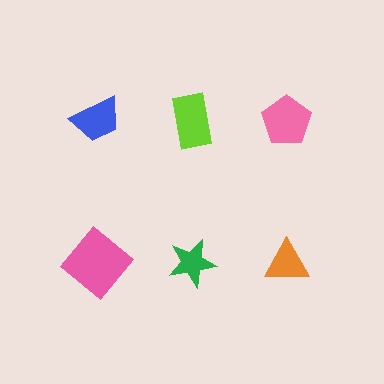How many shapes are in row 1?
3 shapes.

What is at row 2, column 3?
An orange triangle.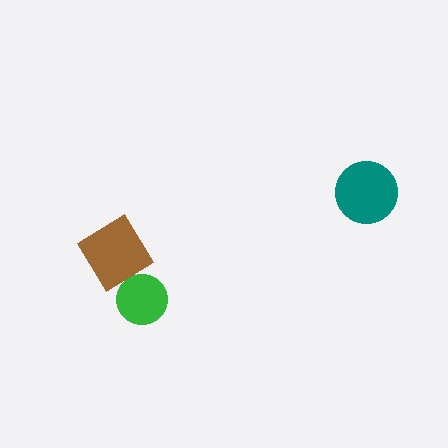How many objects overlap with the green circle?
1 object overlaps with the green circle.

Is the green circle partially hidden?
Yes, it is partially covered by another shape.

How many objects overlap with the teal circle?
0 objects overlap with the teal circle.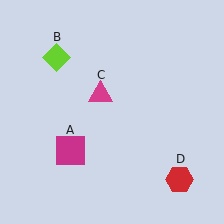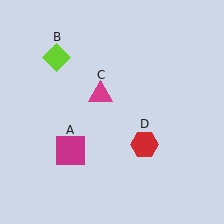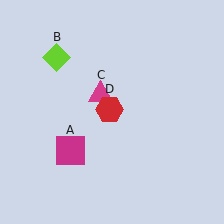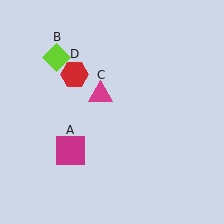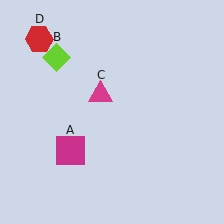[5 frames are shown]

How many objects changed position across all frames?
1 object changed position: red hexagon (object D).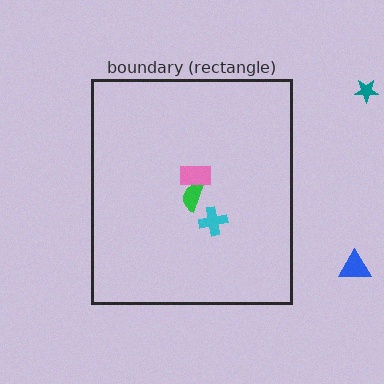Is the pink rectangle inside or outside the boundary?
Inside.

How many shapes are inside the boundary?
3 inside, 2 outside.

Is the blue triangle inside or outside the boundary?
Outside.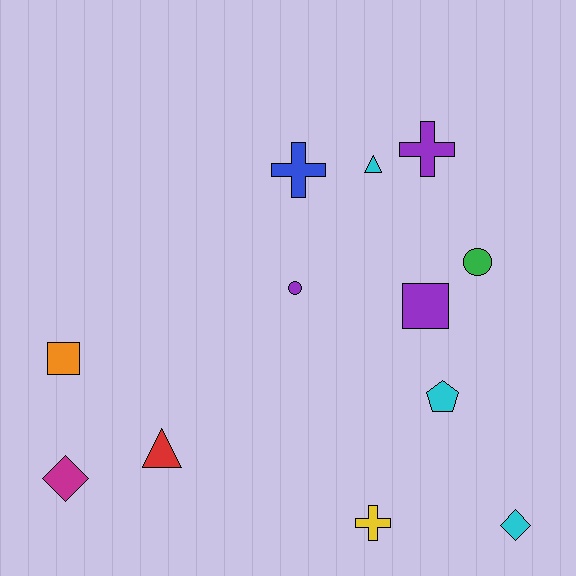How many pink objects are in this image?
There are no pink objects.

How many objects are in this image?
There are 12 objects.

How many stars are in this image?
There are no stars.